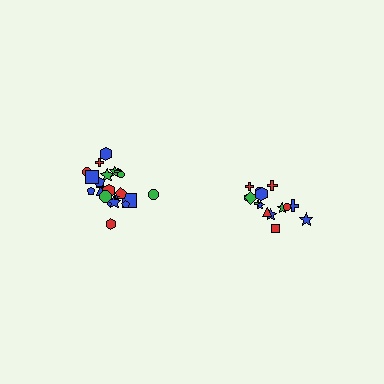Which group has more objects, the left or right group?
The left group.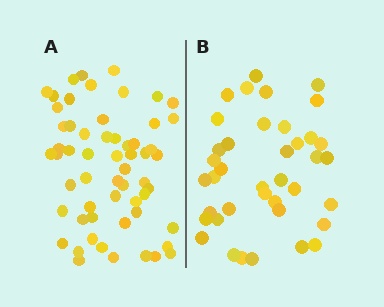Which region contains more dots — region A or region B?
Region A (the left region) has more dots.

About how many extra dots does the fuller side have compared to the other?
Region A has approximately 20 more dots than region B.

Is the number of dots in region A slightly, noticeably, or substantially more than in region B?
Region A has substantially more. The ratio is roughly 1.5 to 1.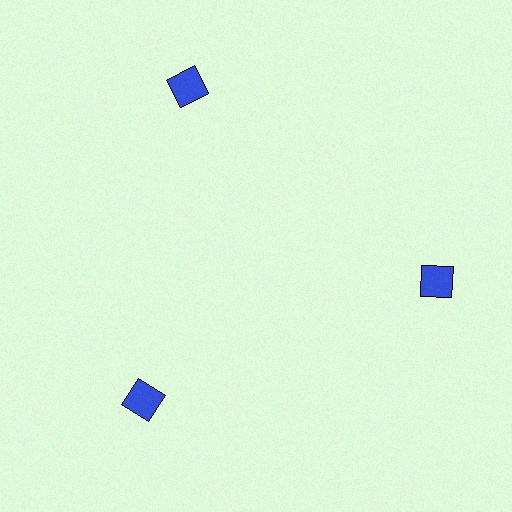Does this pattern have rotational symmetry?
Yes, this pattern has 3-fold rotational symmetry. It looks the same after rotating 120 degrees around the center.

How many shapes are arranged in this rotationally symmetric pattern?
There are 3 shapes, arranged in 3 groups of 1.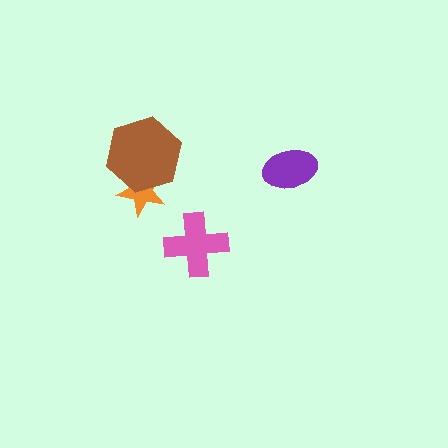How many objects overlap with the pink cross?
0 objects overlap with the pink cross.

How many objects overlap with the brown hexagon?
1 object overlaps with the brown hexagon.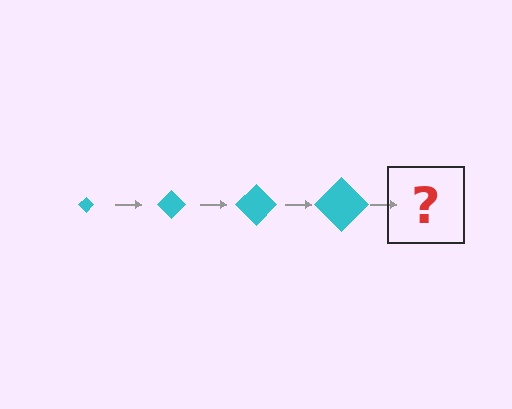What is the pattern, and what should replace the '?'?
The pattern is that the diamond gets progressively larger each step. The '?' should be a cyan diamond, larger than the previous one.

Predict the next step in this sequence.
The next step is a cyan diamond, larger than the previous one.